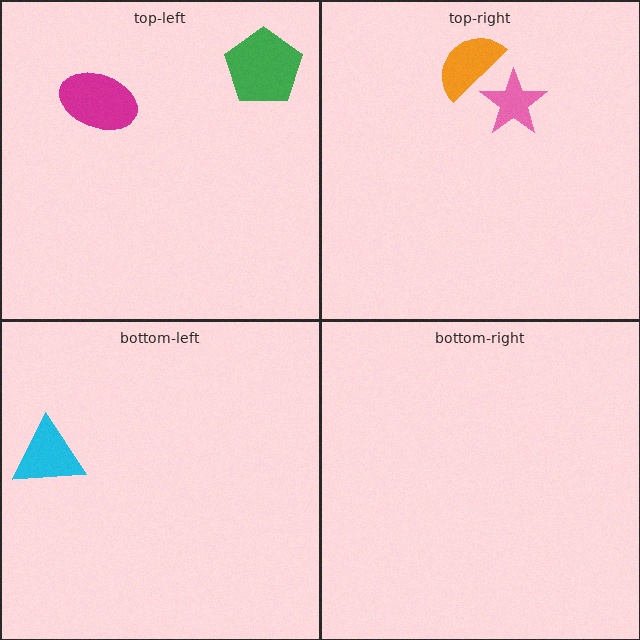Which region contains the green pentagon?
The top-left region.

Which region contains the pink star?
The top-right region.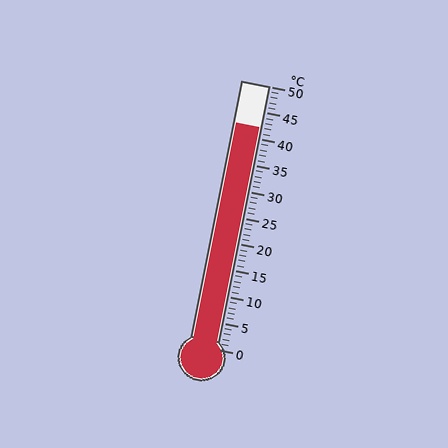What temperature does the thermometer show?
The thermometer shows approximately 42°C.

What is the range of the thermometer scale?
The thermometer scale ranges from 0°C to 50°C.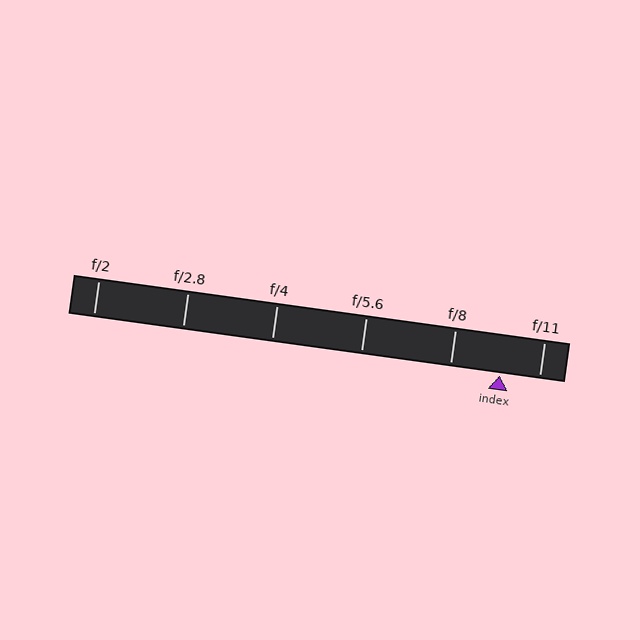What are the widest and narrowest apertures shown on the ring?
The widest aperture shown is f/2 and the narrowest is f/11.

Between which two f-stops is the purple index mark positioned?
The index mark is between f/8 and f/11.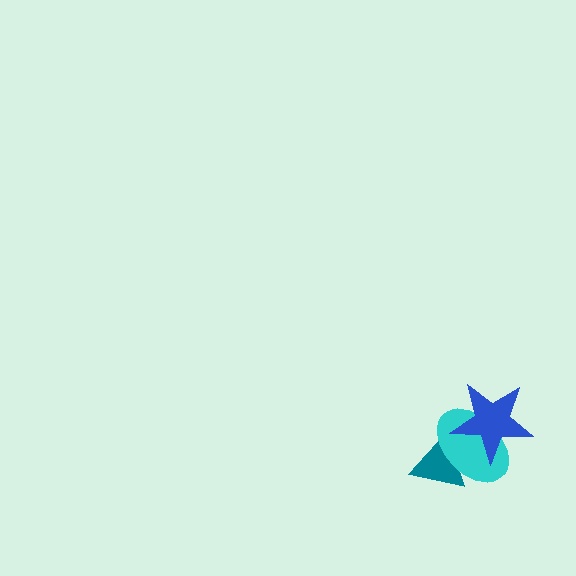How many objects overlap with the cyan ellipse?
2 objects overlap with the cyan ellipse.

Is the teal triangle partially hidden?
Yes, it is partially covered by another shape.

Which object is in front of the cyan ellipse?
The blue star is in front of the cyan ellipse.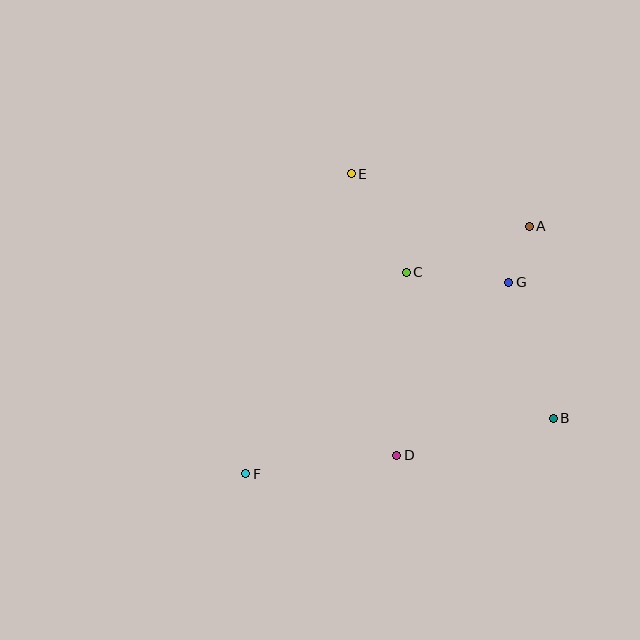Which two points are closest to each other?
Points A and G are closest to each other.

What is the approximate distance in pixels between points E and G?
The distance between E and G is approximately 191 pixels.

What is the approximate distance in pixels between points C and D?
The distance between C and D is approximately 183 pixels.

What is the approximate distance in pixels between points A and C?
The distance between A and C is approximately 131 pixels.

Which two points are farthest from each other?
Points A and F are farthest from each other.